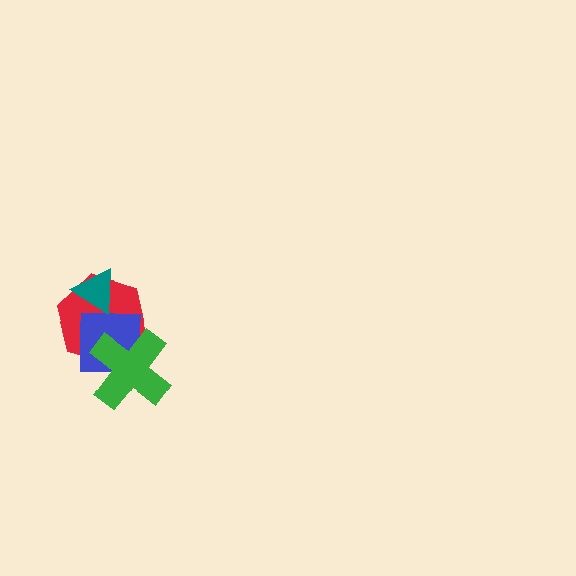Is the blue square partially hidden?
Yes, it is partially covered by another shape.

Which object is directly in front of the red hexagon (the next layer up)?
The blue square is directly in front of the red hexagon.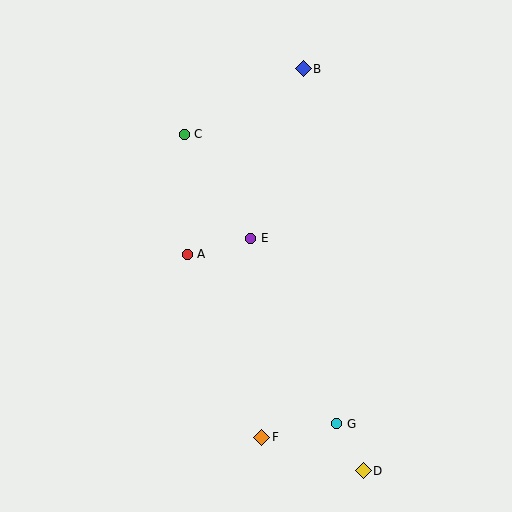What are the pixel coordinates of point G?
Point G is at (337, 424).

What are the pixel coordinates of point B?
Point B is at (303, 69).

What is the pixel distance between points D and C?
The distance between D and C is 381 pixels.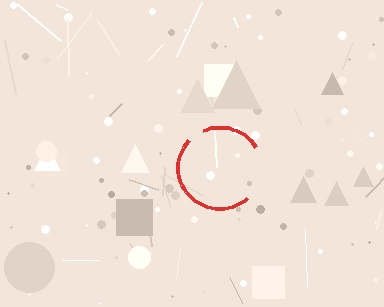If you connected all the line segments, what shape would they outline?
They would outline a circle.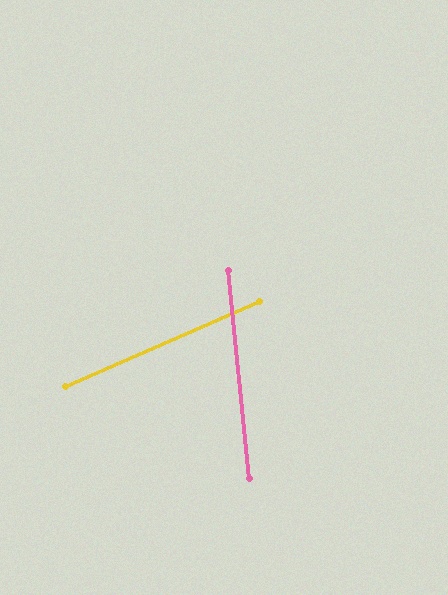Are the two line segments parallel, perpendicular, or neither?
Neither parallel nor perpendicular — they differ by about 72°.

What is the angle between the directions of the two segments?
Approximately 72 degrees.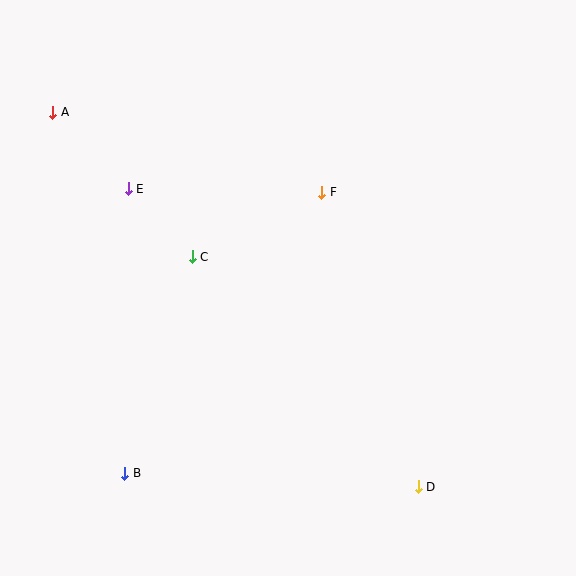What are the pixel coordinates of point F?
Point F is at (322, 192).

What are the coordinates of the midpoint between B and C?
The midpoint between B and C is at (159, 365).